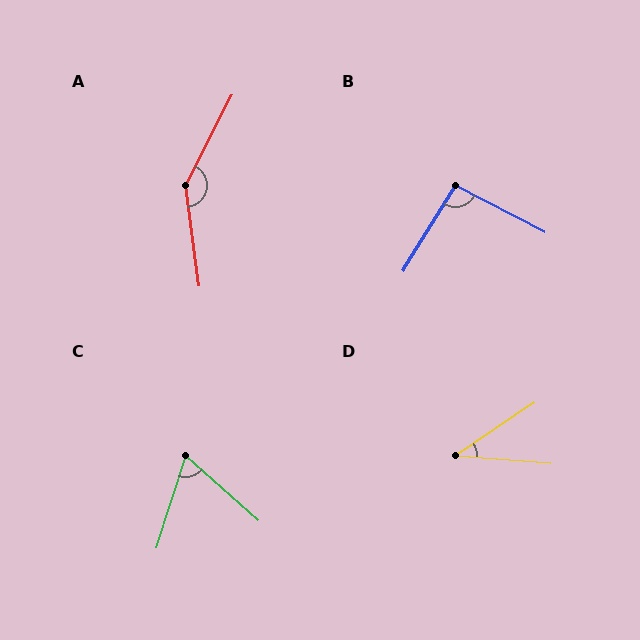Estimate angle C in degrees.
Approximately 66 degrees.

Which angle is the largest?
A, at approximately 145 degrees.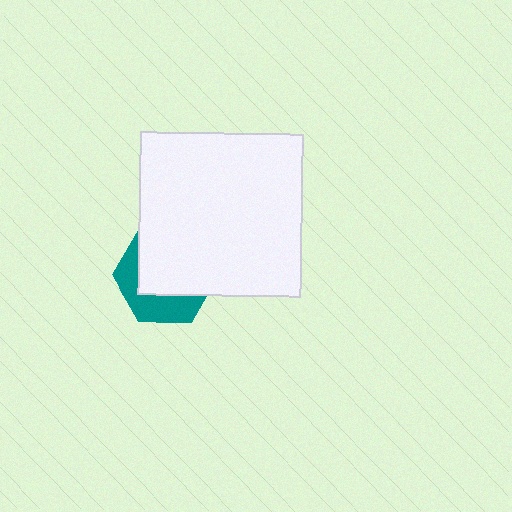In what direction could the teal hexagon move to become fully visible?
The teal hexagon could move toward the lower-left. That would shift it out from behind the white square entirely.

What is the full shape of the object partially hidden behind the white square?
The partially hidden object is a teal hexagon.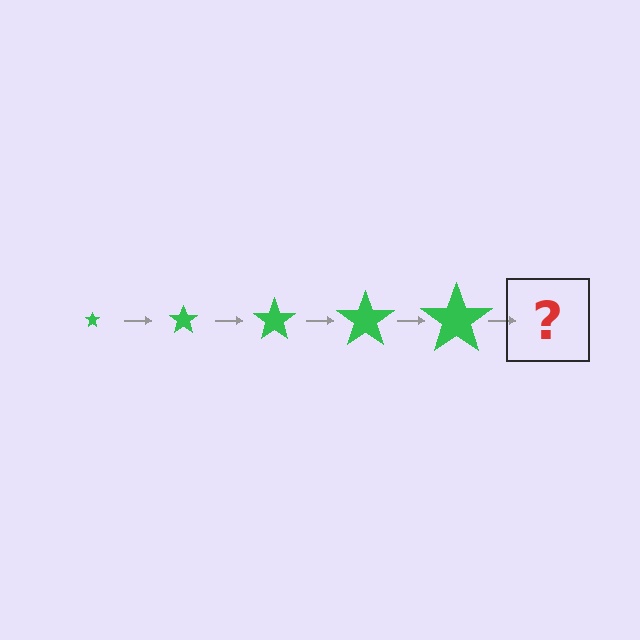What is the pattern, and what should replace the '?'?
The pattern is that the star gets progressively larger each step. The '?' should be a green star, larger than the previous one.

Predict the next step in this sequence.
The next step is a green star, larger than the previous one.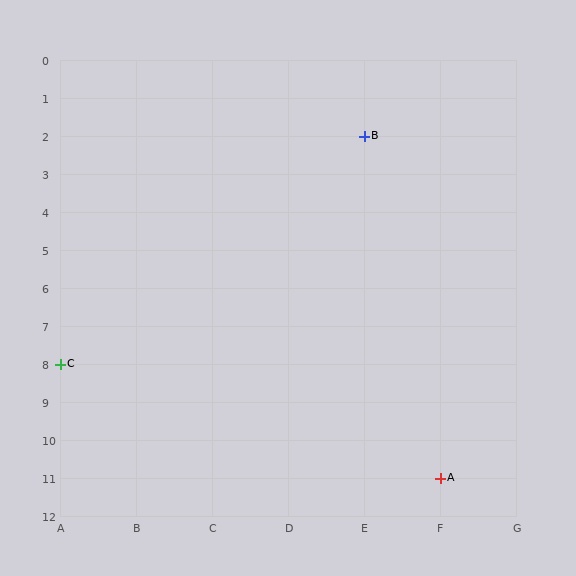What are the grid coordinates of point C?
Point C is at grid coordinates (A, 8).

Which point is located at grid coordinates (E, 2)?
Point B is at (E, 2).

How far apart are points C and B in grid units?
Points C and B are 4 columns and 6 rows apart (about 7.2 grid units diagonally).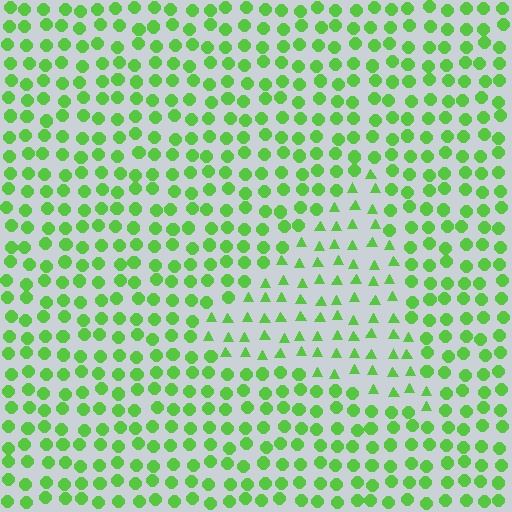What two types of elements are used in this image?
The image uses triangles inside the triangle region and circles outside it.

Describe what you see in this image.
The image is filled with small lime elements arranged in a uniform grid. A triangle-shaped region contains triangles, while the surrounding area contains circles. The boundary is defined purely by the change in element shape.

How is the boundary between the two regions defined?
The boundary is defined by a change in element shape: triangles inside vs. circles outside. All elements share the same color and spacing.